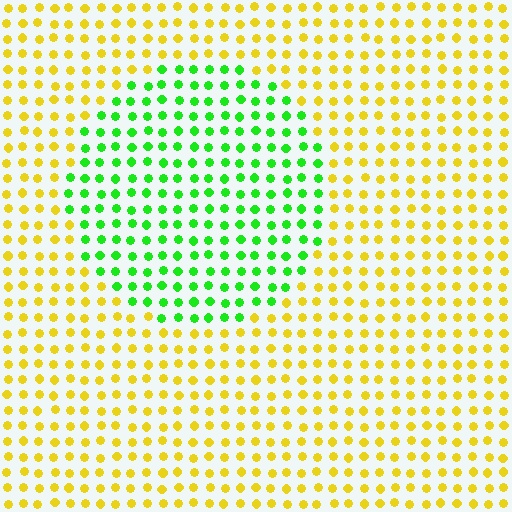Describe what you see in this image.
The image is filled with small yellow elements in a uniform arrangement. A circle-shaped region is visible where the elements are tinted to a slightly different hue, forming a subtle color boundary.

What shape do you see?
I see a circle.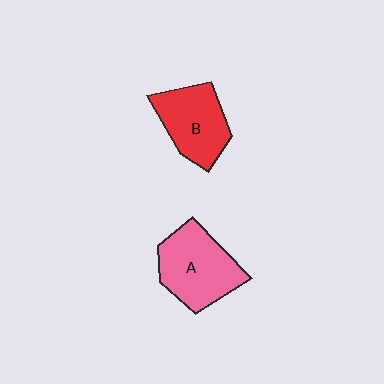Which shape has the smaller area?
Shape B (red).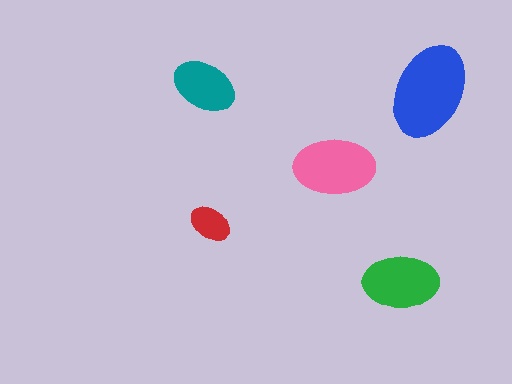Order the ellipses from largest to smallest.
the blue one, the pink one, the green one, the teal one, the red one.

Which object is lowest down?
The green ellipse is bottommost.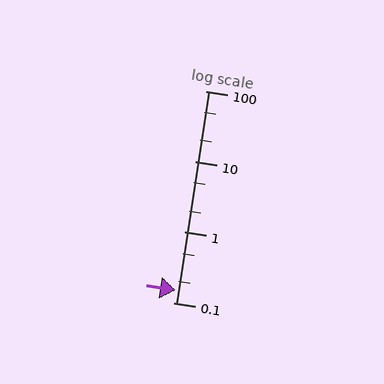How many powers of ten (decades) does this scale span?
The scale spans 3 decades, from 0.1 to 100.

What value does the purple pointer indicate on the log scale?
The pointer indicates approximately 0.15.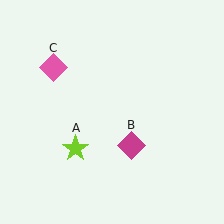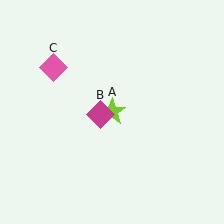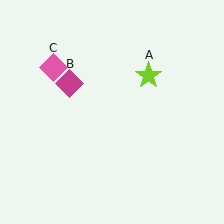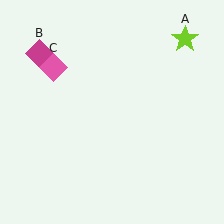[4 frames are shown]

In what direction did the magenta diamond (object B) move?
The magenta diamond (object B) moved up and to the left.